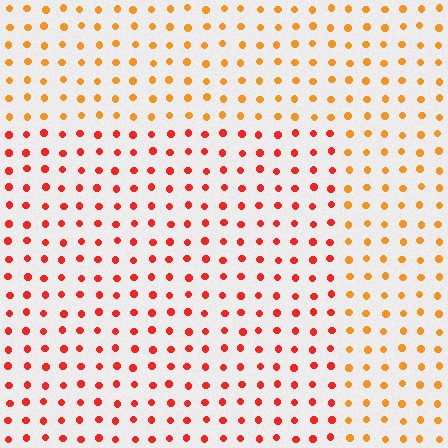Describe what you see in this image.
The image is filled with small orange elements in a uniform arrangement. A rectangle-shaped region is visible where the elements are tinted to a slightly different hue, forming a subtle color boundary.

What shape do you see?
I see a rectangle.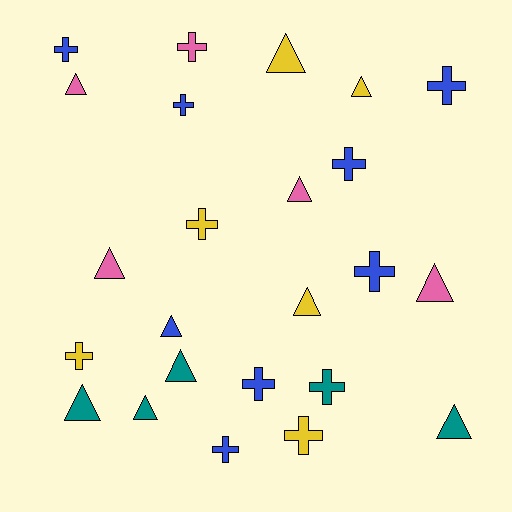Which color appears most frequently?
Blue, with 8 objects.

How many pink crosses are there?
There is 1 pink cross.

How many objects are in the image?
There are 24 objects.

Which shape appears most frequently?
Triangle, with 12 objects.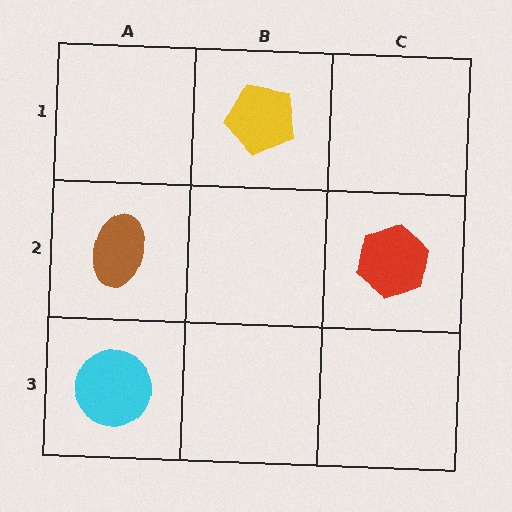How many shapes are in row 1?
1 shape.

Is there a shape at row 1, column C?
No, that cell is empty.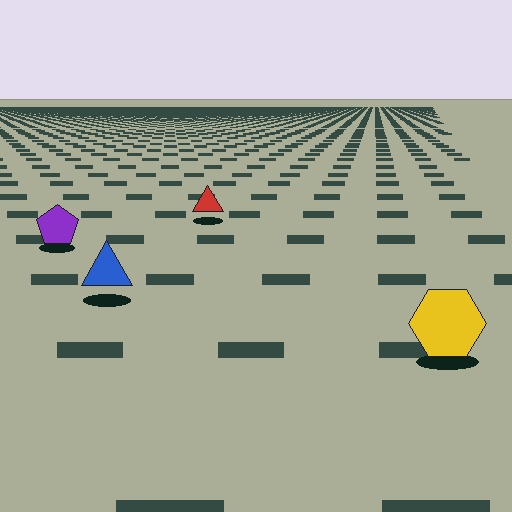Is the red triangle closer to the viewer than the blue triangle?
No. The blue triangle is closer — you can tell from the texture gradient: the ground texture is coarser near it.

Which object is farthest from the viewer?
The red triangle is farthest from the viewer. It appears smaller and the ground texture around it is denser.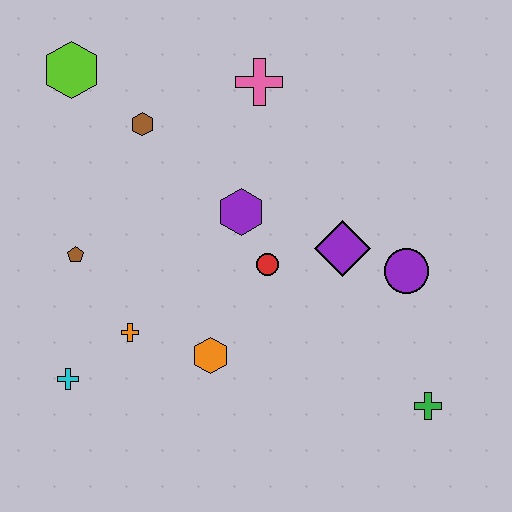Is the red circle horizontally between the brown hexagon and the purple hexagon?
No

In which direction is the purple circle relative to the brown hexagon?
The purple circle is to the right of the brown hexagon.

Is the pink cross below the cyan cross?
No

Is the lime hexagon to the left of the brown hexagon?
Yes